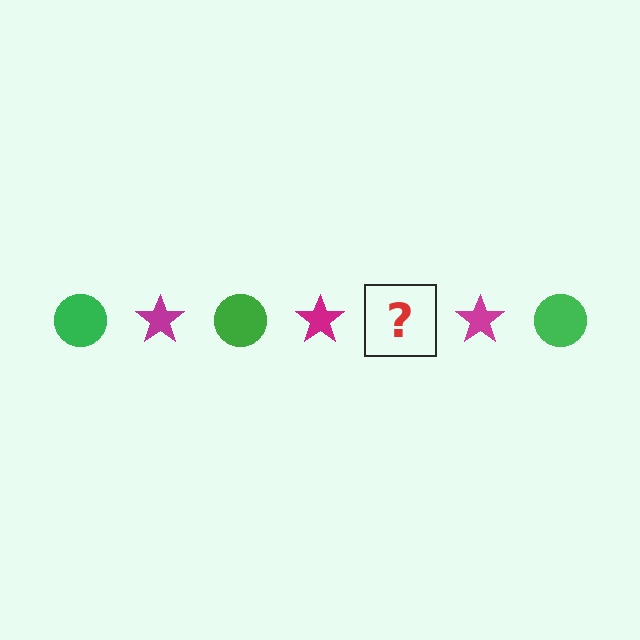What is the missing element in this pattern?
The missing element is a green circle.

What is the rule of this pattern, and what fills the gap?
The rule is that the pattern alternates between green circle and magenta star. The gap should be filled with a green circle.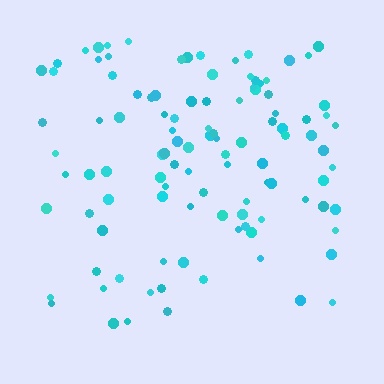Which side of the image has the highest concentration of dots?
The top.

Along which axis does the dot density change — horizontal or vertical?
Vertical.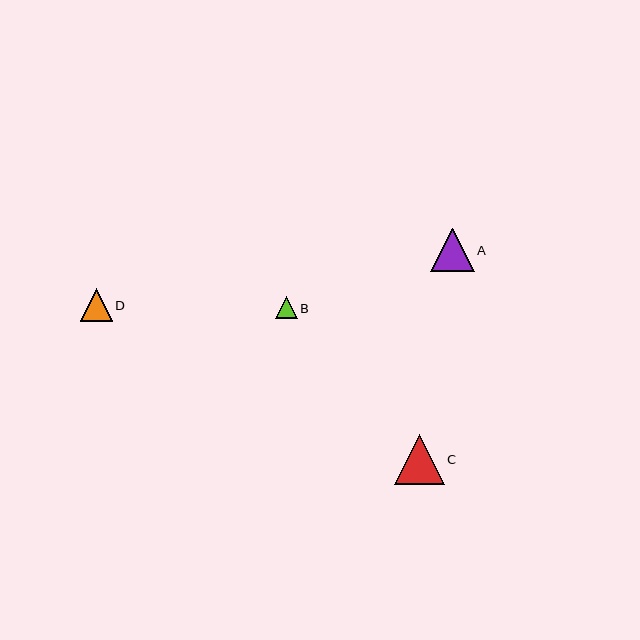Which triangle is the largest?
Triangle C is the largest with a size of approximately 50 pixels.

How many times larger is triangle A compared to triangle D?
Triangle A is approximately 1.3 times the size of triangle D.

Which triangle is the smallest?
Triangle B is the smallest with a size of approximately 22 pixels.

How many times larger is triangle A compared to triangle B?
Triangle A is approximately 1.9 times the size of triangle B.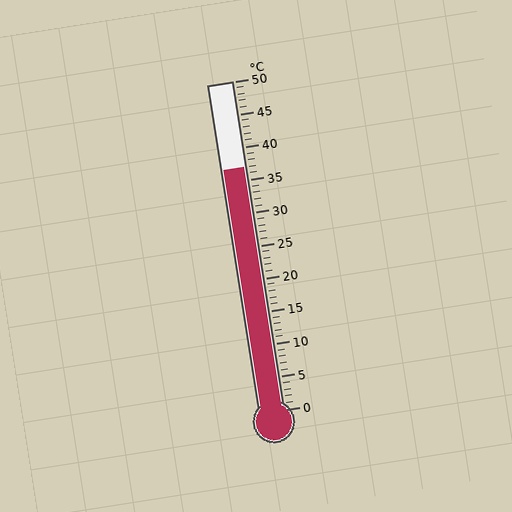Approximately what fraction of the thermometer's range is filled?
The thermometer is filled to approximately 75% of its range.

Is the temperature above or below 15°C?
The temperature is above 15°C.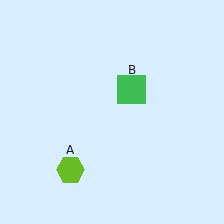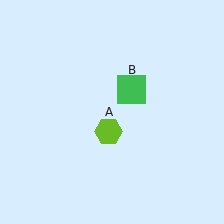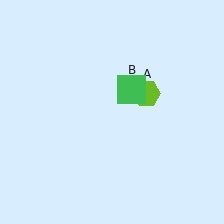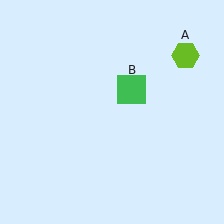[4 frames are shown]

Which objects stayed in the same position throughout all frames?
Green square (object B) remained stationary.